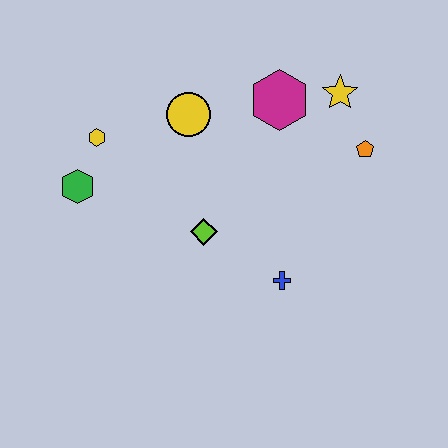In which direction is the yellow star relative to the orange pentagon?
The yellow star is above the orange pentagon.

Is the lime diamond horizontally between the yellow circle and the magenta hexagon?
Yes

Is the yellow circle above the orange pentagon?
Yes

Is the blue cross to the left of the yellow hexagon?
No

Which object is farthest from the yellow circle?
The blue cross is farthest from the yellow circle.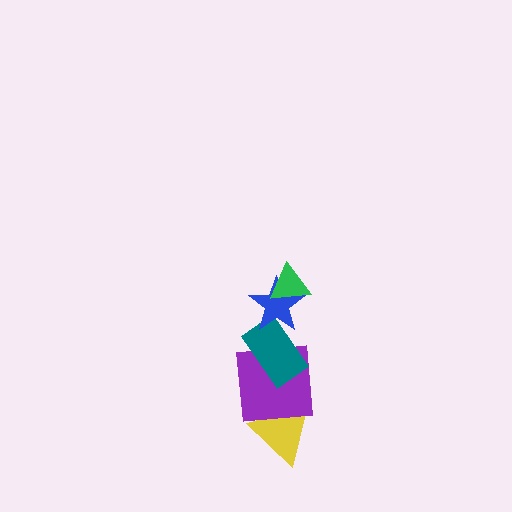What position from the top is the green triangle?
The green triangle is 1st from the top.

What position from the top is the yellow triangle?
The yellow triangle is 5th from the top.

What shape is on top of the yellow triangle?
The purple square is on top of the yellow triangle.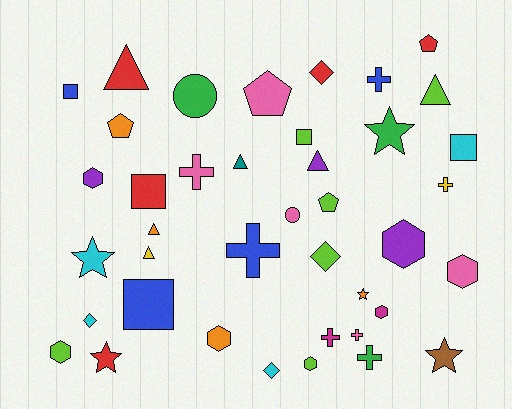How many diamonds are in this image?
There are 4 diamonds.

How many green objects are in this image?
There are 3 green objects.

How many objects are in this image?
There are 40 objects.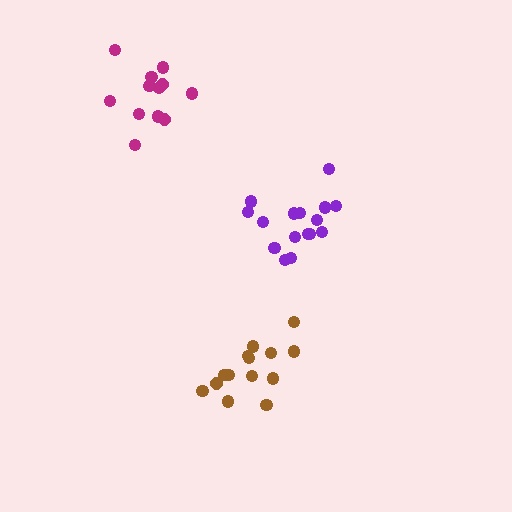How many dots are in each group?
Group 1: 14 dots, Group 2: 16 dots, Group 3: 12 dots (42 total).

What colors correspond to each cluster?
The clusters are colored: brown, purple, magenta.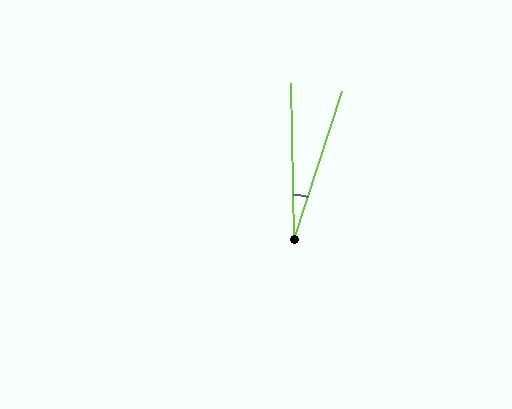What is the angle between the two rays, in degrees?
Approximately 19 degrees.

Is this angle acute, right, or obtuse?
It is acute.